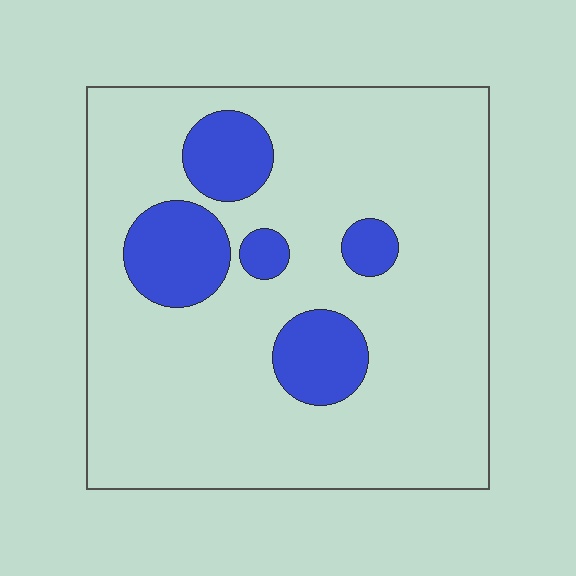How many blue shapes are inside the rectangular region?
5.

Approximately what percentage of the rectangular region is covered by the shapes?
Approximately 15%.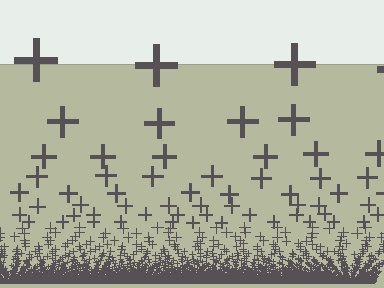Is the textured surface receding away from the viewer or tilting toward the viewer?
The surface appears to tilt toward the viewer. Texture elements get larger and sparser toward the top.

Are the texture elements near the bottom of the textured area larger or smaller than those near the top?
Smaller. The gradient is inverted — elements near the bottom are smaller and denser.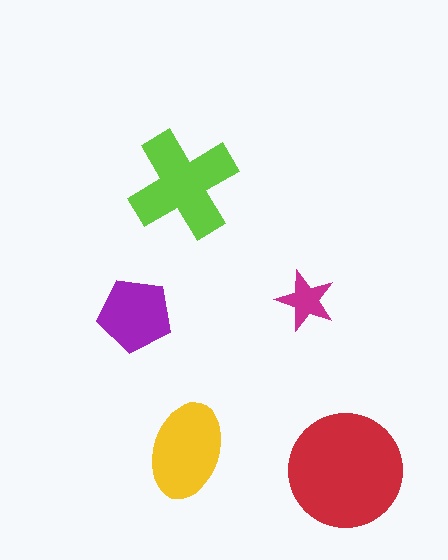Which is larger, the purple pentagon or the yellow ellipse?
The yellow ellipse.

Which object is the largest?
The red circle.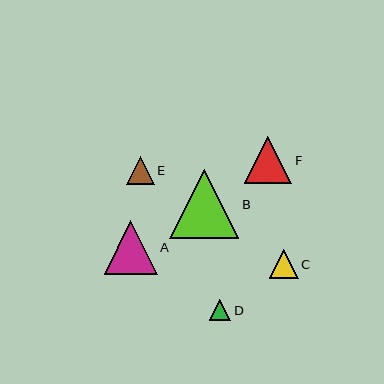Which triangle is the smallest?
Triangle D is the smallest with a size of approximately 21 pixels.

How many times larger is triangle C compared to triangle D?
Triangle C is approximately 1.4 times the size of triangle D.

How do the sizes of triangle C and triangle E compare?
Triangle C and triangle E are approximately the same size.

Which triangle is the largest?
Triangle B is the largest with a size of approximately 69 pixels.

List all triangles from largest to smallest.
From largest to smallest: B, A, F, C, E, D.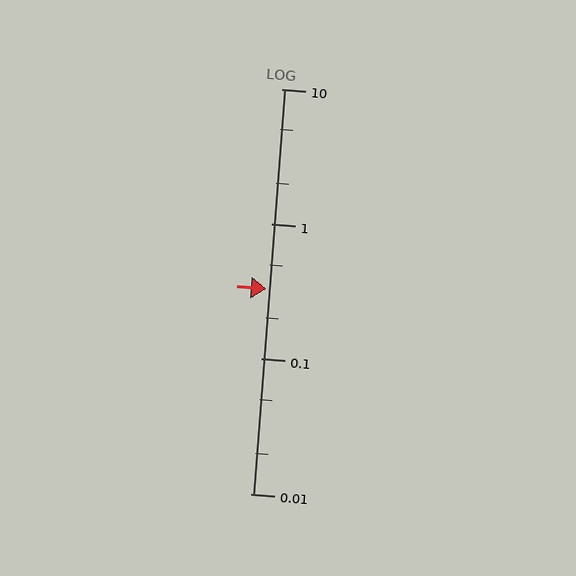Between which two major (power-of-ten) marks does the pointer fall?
The pointer is between 0.1 and 1.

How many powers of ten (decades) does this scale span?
The scale spans 3 decades, from 0.01 to 10.